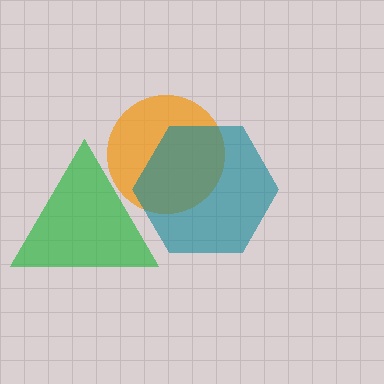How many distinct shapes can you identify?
There are 3 distinct shapes: an orange circle, a teal hexagon, a green triangle.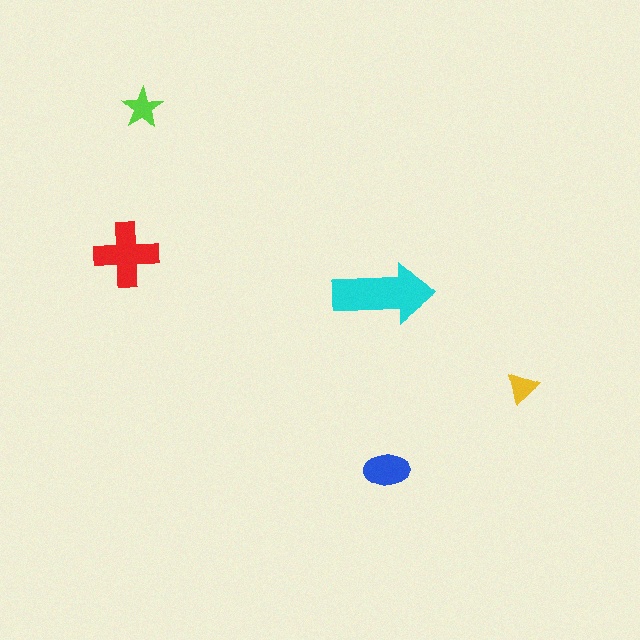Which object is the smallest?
The yellow triangle.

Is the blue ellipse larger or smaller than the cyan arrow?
Smaller.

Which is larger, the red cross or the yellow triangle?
The red cross.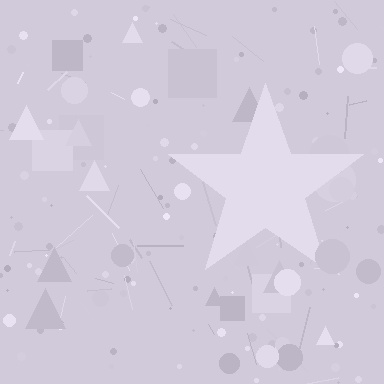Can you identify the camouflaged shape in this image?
The camouflaged shape is a star.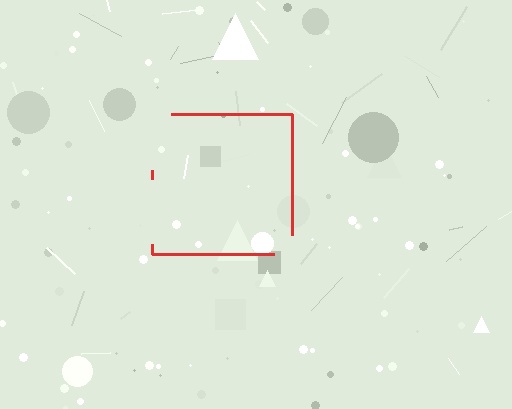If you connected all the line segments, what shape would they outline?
They would outline a square.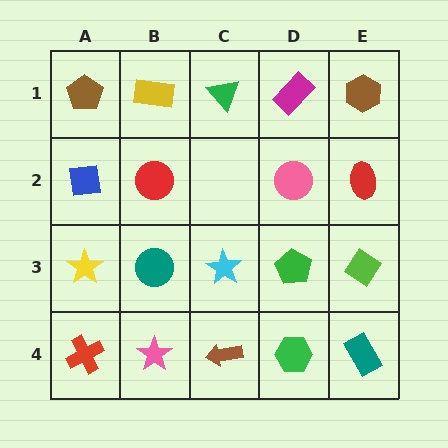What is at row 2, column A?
A blue square.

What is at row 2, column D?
A pink circle.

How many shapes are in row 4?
5 shapes.